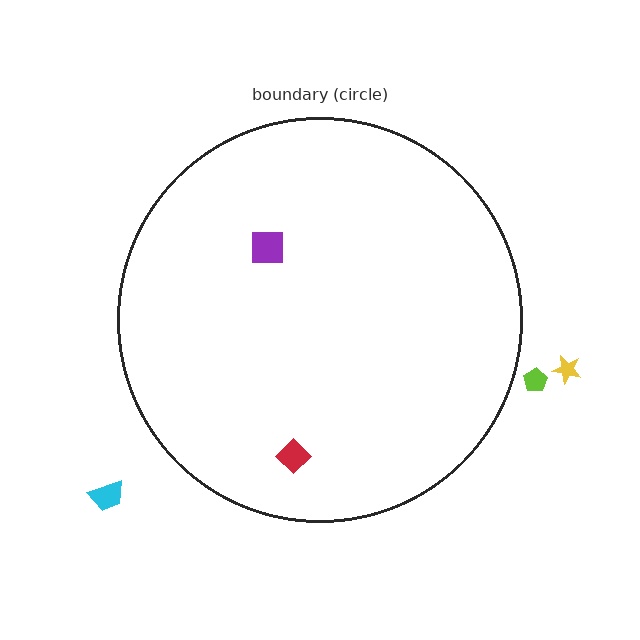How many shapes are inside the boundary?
2 inside, 3 outside.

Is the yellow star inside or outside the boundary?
Outside.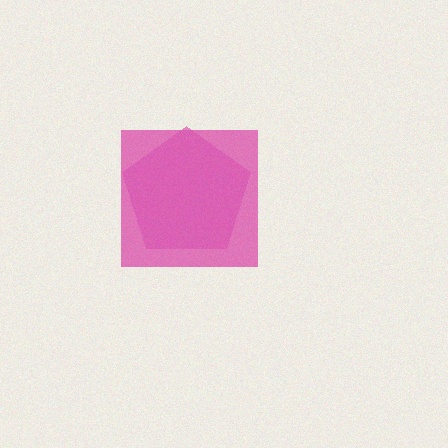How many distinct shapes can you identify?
There are 2 distinct shapes: a magenta square, a pink pentagon.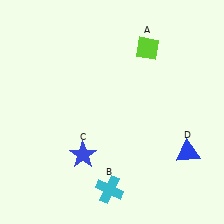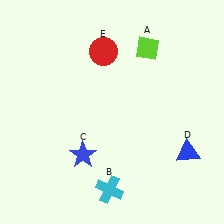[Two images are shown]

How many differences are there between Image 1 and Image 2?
There is 1 difference between the two images.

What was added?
A red circle (E) was added in Image 2.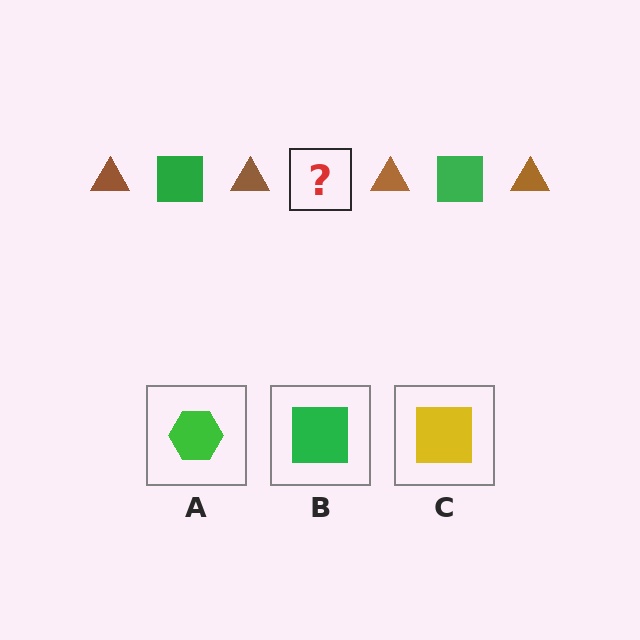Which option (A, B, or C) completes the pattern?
B.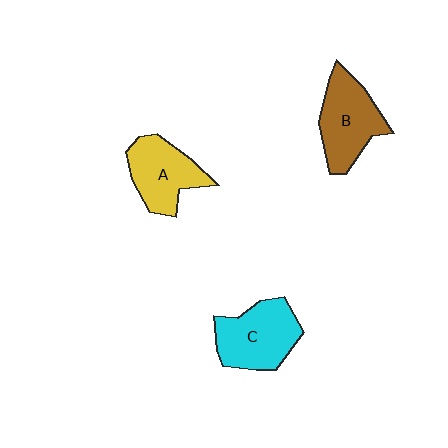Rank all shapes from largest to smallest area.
From largest to smallest: C (cyan), B (brown), A (yellow).